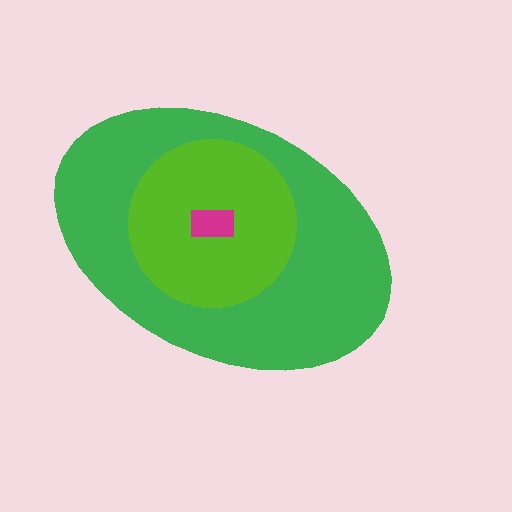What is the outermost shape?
The green ellipse.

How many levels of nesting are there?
3.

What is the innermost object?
The magenta rectangle.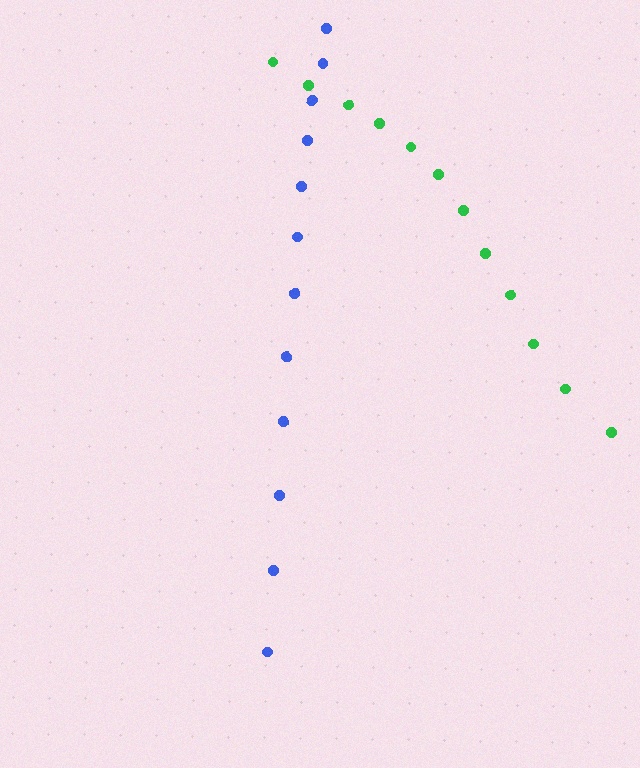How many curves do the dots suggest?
There are 2 distinct paths.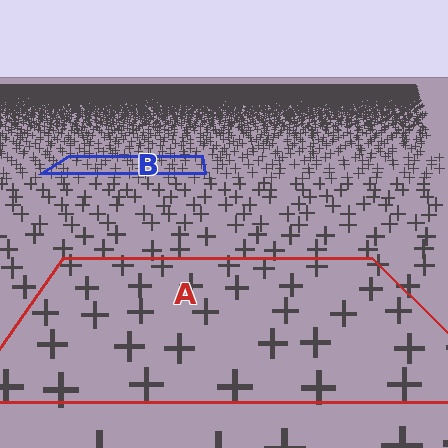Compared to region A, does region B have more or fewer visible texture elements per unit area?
Region B has more texture elements per unit area — they are packed more densely because it is farther away.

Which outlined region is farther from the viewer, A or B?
Region B is farther from the viewer — the texture elements inside it appear smaller and more densely packed.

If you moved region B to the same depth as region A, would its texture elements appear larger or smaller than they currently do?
They would appear larger. At a closer depth, the same texture elements are projected at a bigger on-screen size.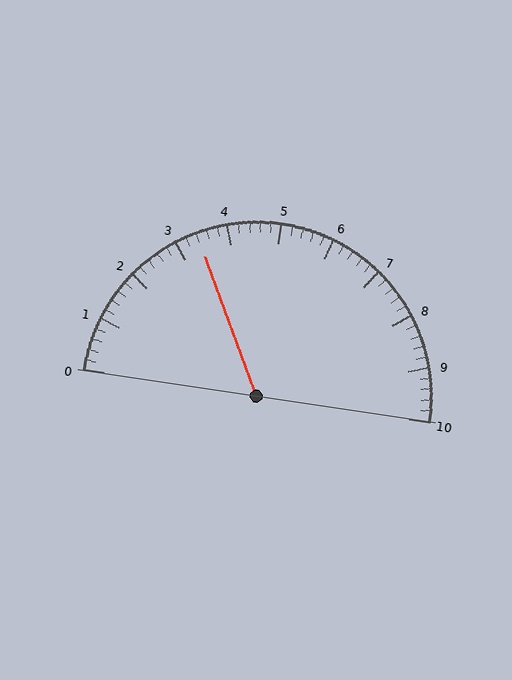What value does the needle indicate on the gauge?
The needle indicates approximately 3.4.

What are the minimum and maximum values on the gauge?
The gauge ranges from 0 to 10.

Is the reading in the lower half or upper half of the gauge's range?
The reading is in the lower half of the range (0 to 10).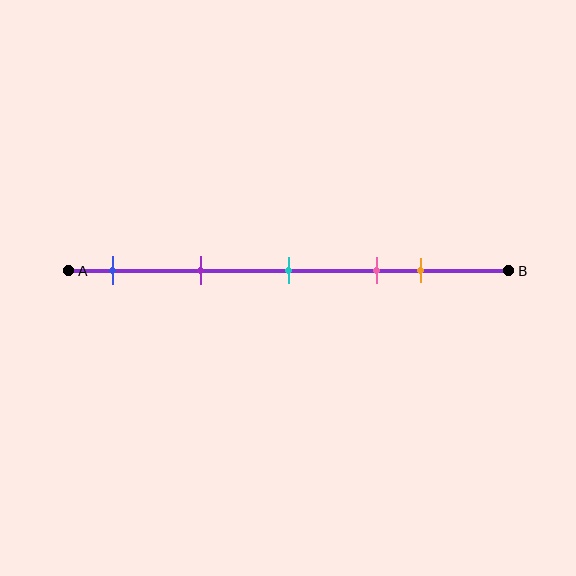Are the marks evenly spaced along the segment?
No, the marks are not evenly spaced.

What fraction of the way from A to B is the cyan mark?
The cyan mark is approximately 50% (0.5) of the way from A to B.